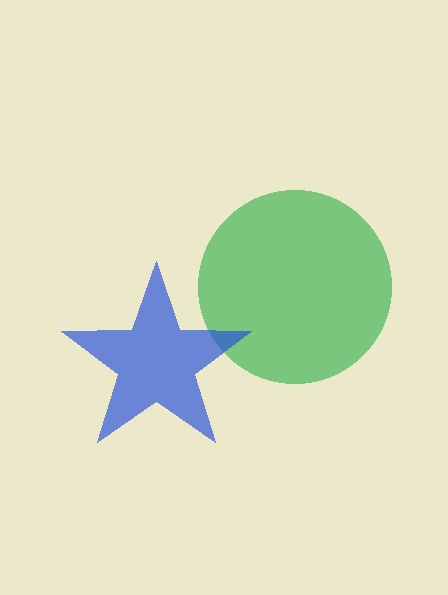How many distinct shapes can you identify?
There are 2 distinct shapes: a green circle, a blue star.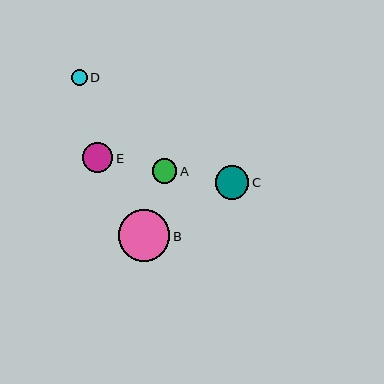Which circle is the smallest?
Circle D is the smallest with a size of approximately 16 pixels.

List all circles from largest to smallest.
From largest to smallest: B, C, E, A, D.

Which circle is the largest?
Circle B is the largest with a size of approximately 51 pixels.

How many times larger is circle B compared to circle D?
Circle B is approximately 3.2 times the size of circle D.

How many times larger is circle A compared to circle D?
Circle A is approximately 1.5 times the size of circle D.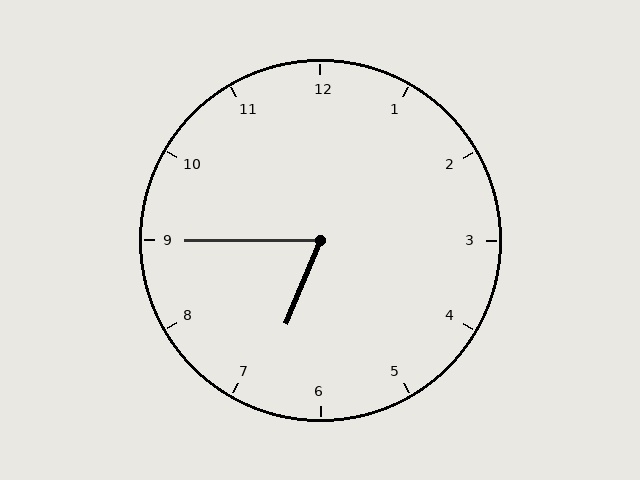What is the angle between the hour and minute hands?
Approximately 68 degrees.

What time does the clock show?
6:45.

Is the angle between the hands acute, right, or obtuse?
It is acute.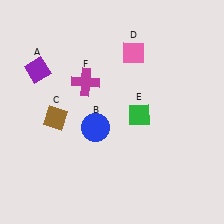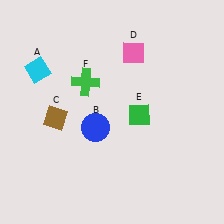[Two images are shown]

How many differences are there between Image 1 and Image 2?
There are 2 differences between the two images.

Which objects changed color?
A changed from purple to cyan. F changed from magenta to green.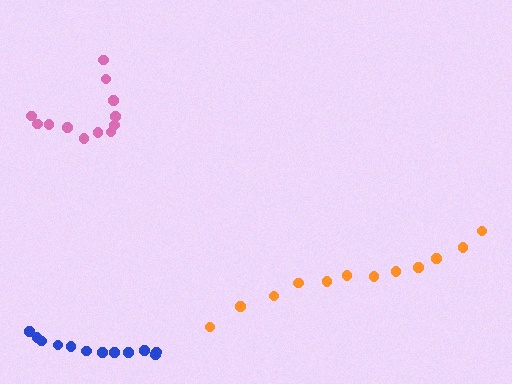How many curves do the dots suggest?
There are 3 distinct paths.